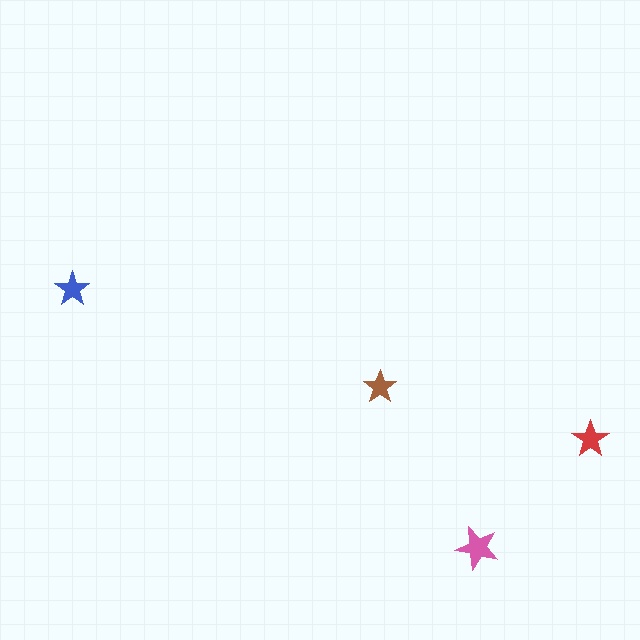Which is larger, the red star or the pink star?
The pink one.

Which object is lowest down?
The pink star is bottommost.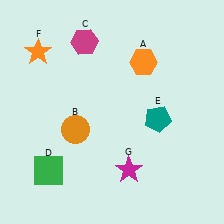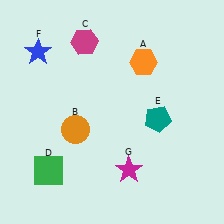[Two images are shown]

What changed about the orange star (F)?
In Image 1, F is orange. In Image 2, it changed to blue.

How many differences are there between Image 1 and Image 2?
There is 1 difference between the two images.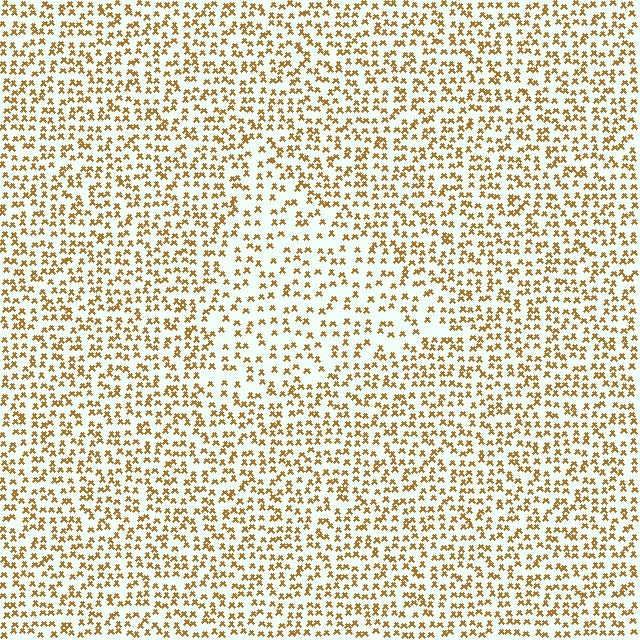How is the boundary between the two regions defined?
The boundary is defined by a change in element density (approximately 1.6x ratio). All elements are the same color, size, and shape.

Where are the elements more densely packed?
The elements are more densely packed outside the triangle boundary.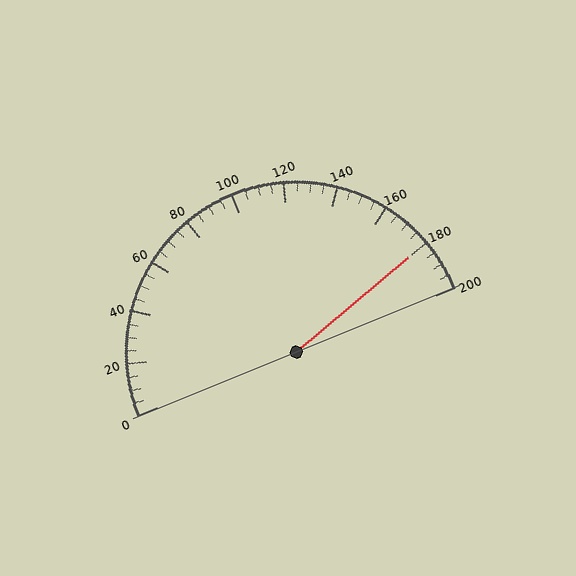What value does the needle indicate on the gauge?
The needle indicates approximately 180.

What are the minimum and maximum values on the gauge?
The gauge ranges from 0 to 200.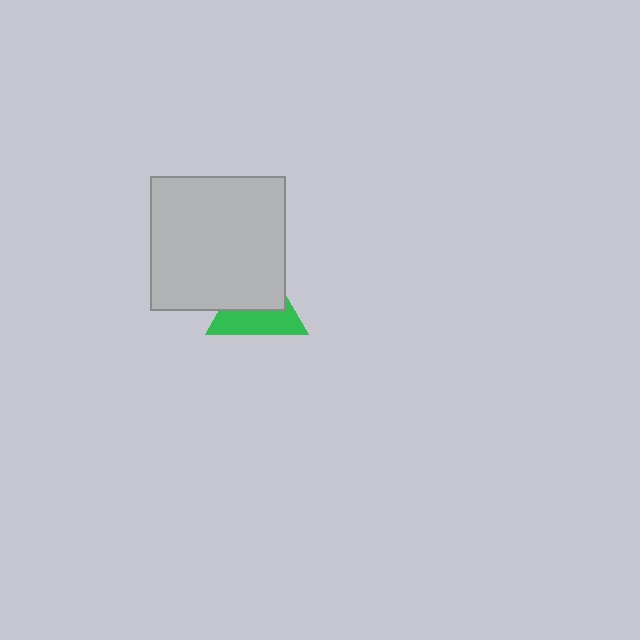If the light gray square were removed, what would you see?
You would see the complete green triangle.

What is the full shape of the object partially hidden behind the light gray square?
The partially hidden object is a green triangle.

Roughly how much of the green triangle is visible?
About half of it is visible (roughly 48%).